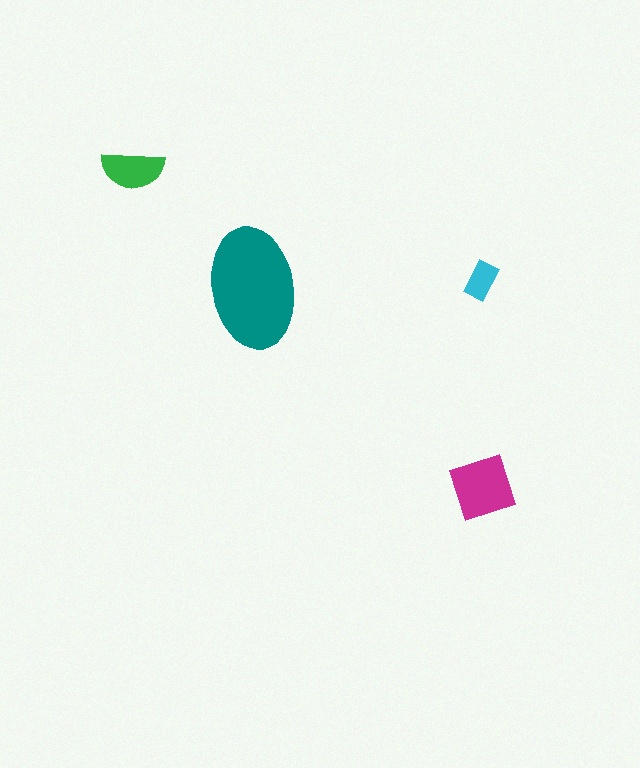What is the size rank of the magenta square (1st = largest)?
2nd.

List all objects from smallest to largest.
The cyan rectangle, the green semicircle, the magenta square, the teal ellipse.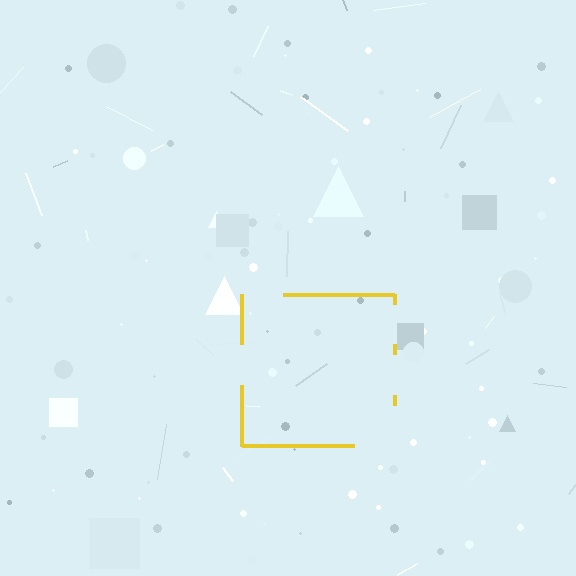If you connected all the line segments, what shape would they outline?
They would outline a square.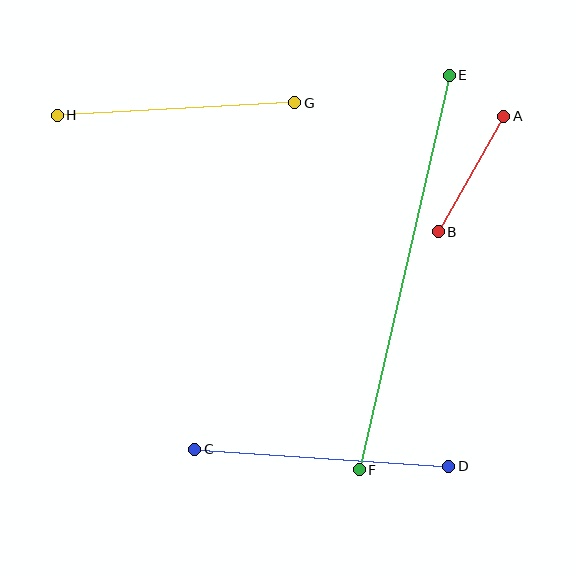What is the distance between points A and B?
The distance is approximately 133 pixels.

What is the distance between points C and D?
The distance is approximately 255 pixels.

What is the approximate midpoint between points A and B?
The midpoint is at approximately (471, 174) pixels.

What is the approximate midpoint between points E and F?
The midpoint is at approximately (404, 273) pixels.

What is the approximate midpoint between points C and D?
The midpoint is at approximately (322, 458) pixels.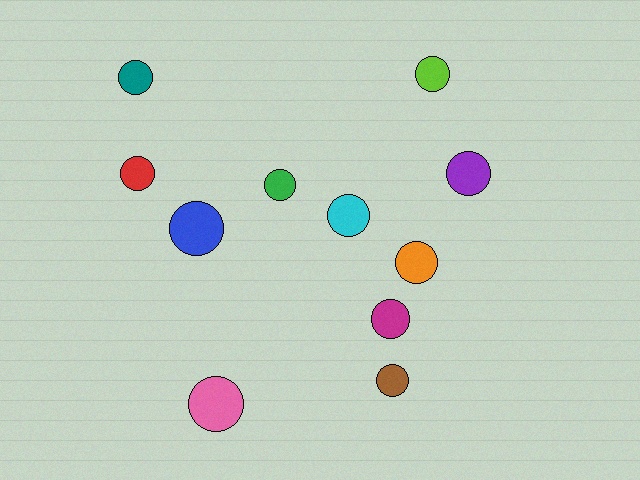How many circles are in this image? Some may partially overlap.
There are 11 circles.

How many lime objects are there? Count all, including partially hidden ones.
There is 1 lime object.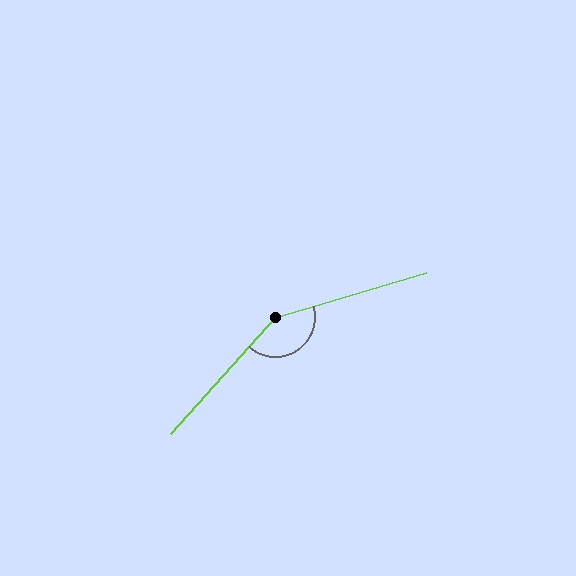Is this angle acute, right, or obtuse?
It is obtuse.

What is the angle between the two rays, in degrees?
Approximately 148 degrees.